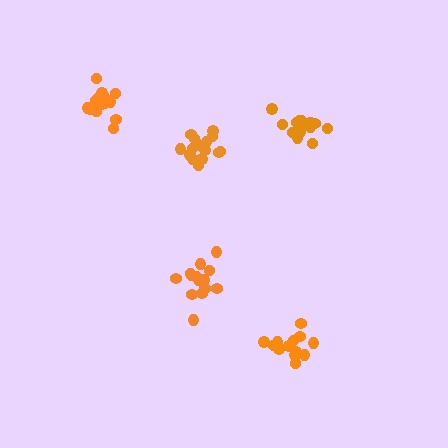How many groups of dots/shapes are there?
There are 5 groups.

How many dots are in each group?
Group 1: 14 dots, Group 2: 15 dots, Group 3: 16 dots, Group 4: 14 dots, Group 5: 16 dots (75 total).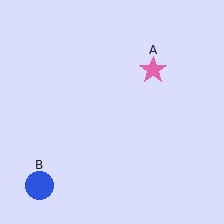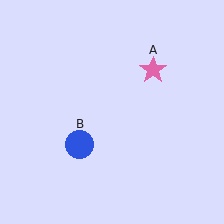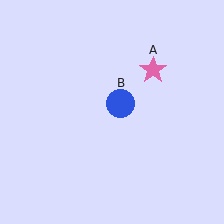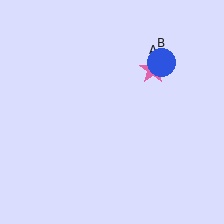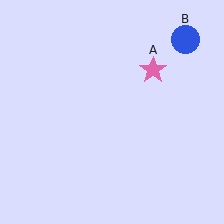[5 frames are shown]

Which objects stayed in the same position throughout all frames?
Pink star (object A) remained stationary.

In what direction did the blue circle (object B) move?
The blue circle (object B) moved up and to the right.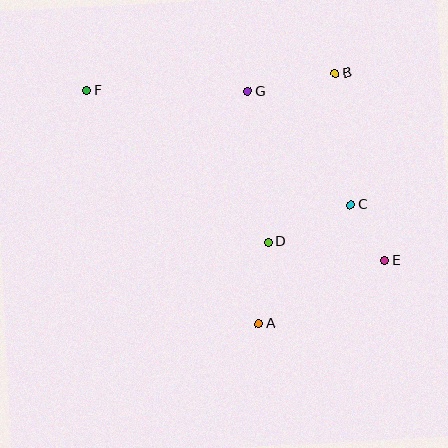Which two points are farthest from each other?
Points E and F are farthest from each other.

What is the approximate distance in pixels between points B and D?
The distance between B and D is approximately 182 pixels.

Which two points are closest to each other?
Points C and E are closest to each other.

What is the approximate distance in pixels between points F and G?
The distance between F and G is approximately 161 pixels.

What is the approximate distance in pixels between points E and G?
The distance between E and G is approximately 217 pixels.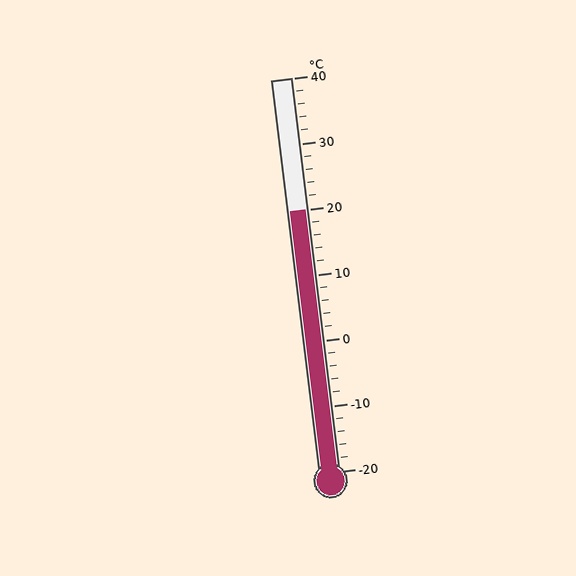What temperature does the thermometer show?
The thermometer shows approximately 20°C.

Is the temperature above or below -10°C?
The temperature is above -10°C.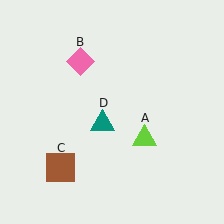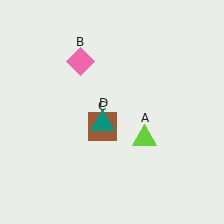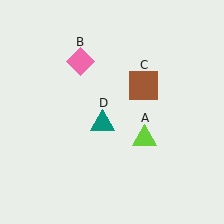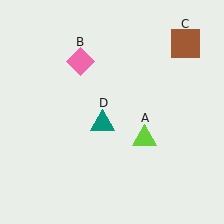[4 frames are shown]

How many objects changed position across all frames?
1 object changed position: brown square (object C).